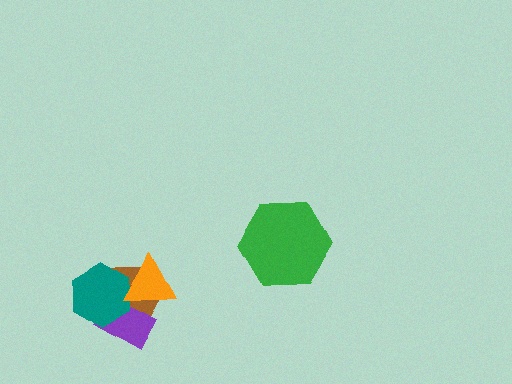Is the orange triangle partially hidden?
No, no other shape covers it.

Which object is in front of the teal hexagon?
The orange triangle is in front of the teal hexagon.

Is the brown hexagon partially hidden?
Yes, it is partially covered by another shape.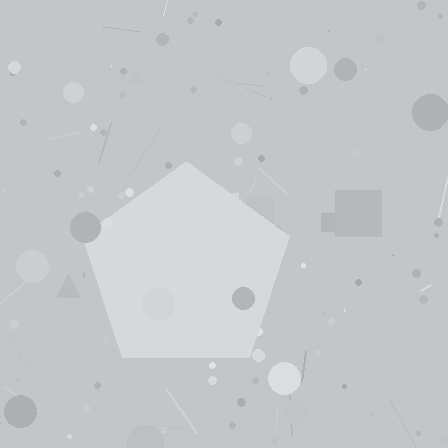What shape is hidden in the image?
A pentagon is hidden in the image.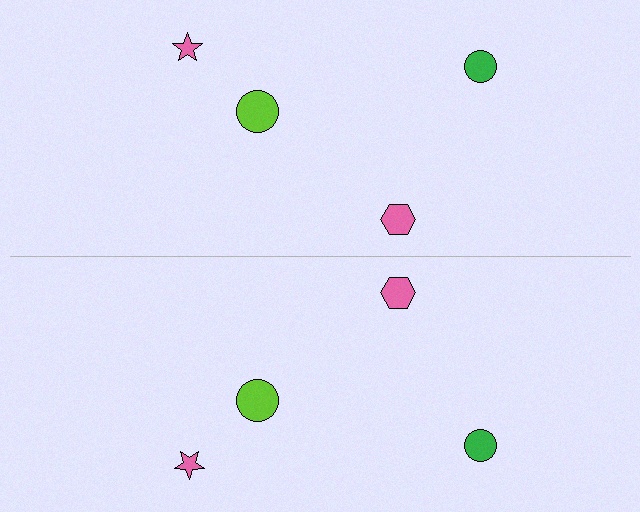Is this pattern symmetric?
Yes, this pattern has bilateral (reflection) symmetry.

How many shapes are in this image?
There are 8 shapes in this image.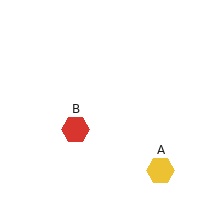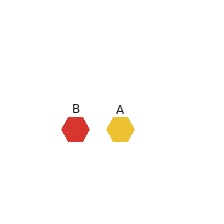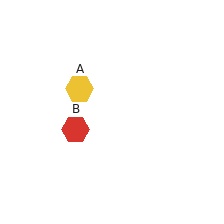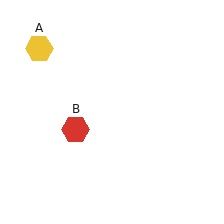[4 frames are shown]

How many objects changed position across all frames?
1 object changed position: yellow hexagon (object A).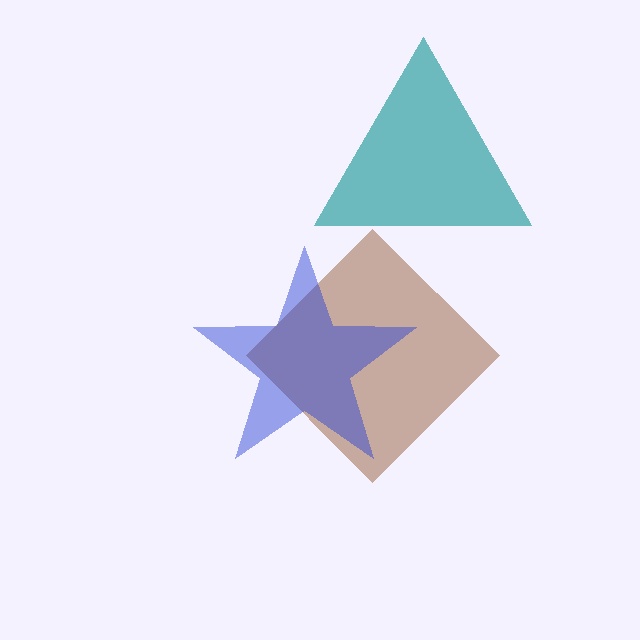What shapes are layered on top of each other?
The layered shapes are: a teal triangle, a brown diamond, a blue star.